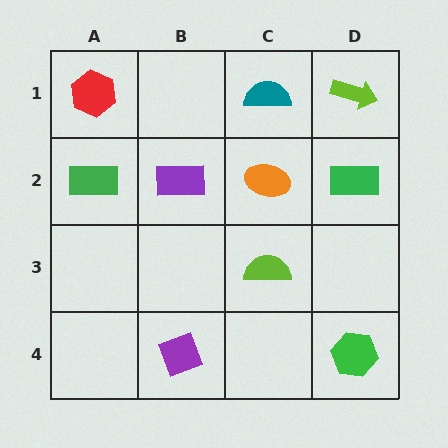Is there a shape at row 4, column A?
No, that cell is empty.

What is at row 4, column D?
A green hexagon.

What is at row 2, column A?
A green rectangle.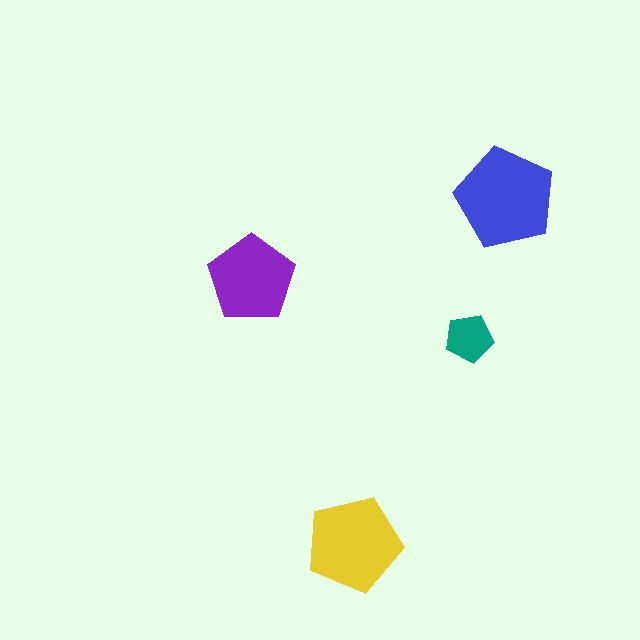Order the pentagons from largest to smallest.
the blue one, the yellow one, the purple one, the teal one.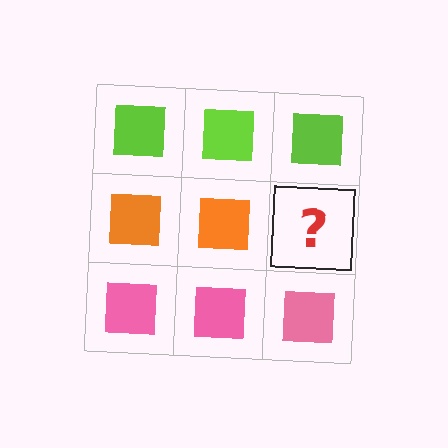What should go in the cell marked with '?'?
The missing cell should contain an orange square.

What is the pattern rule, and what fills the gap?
The rule is that each row has a consistent color. The gap should be filled with an orange square.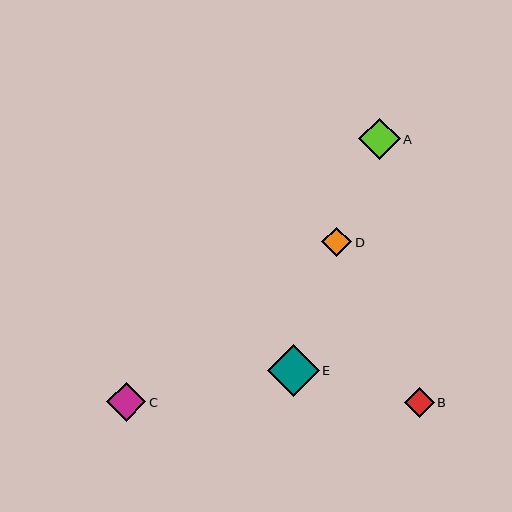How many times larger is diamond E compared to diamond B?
Diamond E is approximately 1.8 times the size of diamond B.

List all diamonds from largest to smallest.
From largest to smallest: E, A, C, B, D.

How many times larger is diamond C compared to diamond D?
Diamond C is approximately 1.3 times the size of diamond D.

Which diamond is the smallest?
Diamond D is the smallest with a size of approximately 30 pixels.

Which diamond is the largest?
Diamond E is the largest with a size of approximately 52 pixels.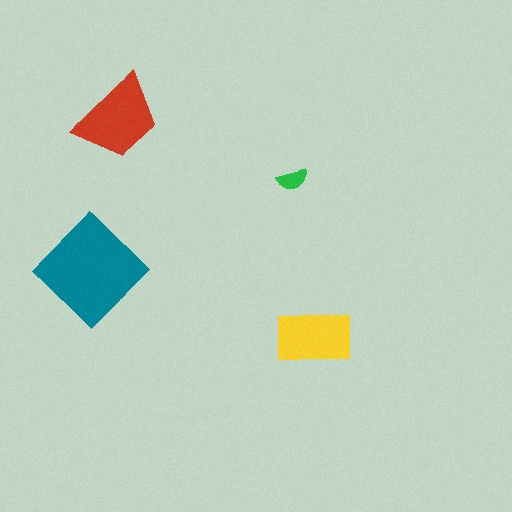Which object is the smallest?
The green semicircle.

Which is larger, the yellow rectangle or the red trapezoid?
The red trapezoid.